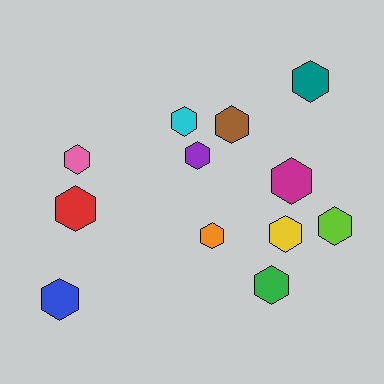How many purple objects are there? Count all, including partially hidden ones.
There is 1 purple object.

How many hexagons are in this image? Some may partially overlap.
There are 12 hexagons.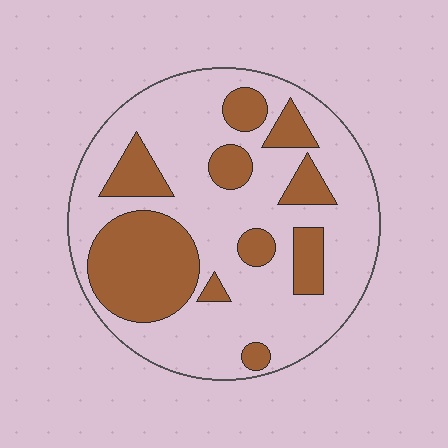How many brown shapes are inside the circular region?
10.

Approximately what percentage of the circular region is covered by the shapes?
Approximately 30%.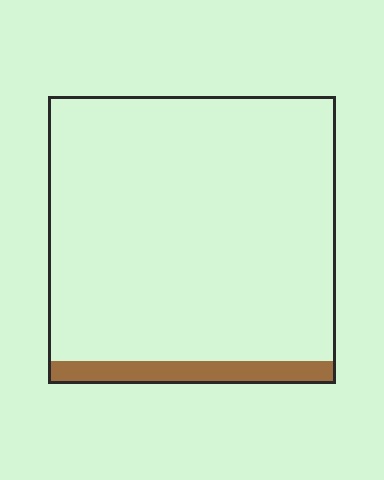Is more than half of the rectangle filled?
No.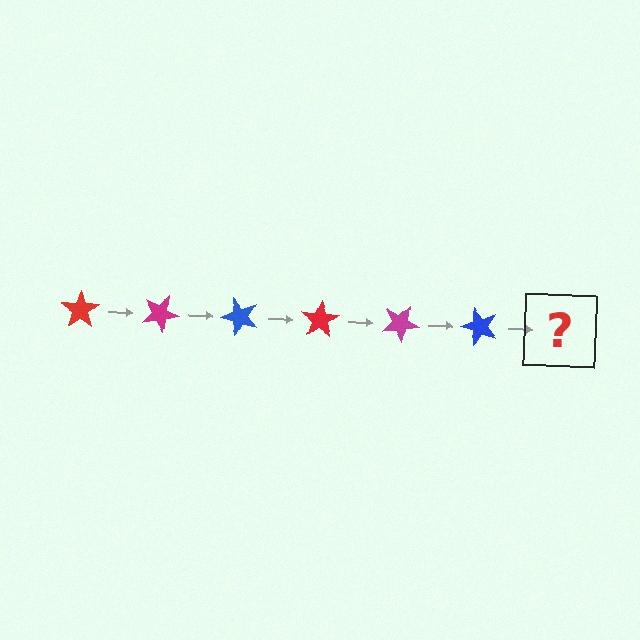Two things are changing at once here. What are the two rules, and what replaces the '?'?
The two rules are that it rotates 25 degrees each step and the color cycles through red, magenta, and blue. The '?' should be a red star, rotated 150 degrees from the start.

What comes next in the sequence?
The next element should be a red star, rotated 150 degrees from the start.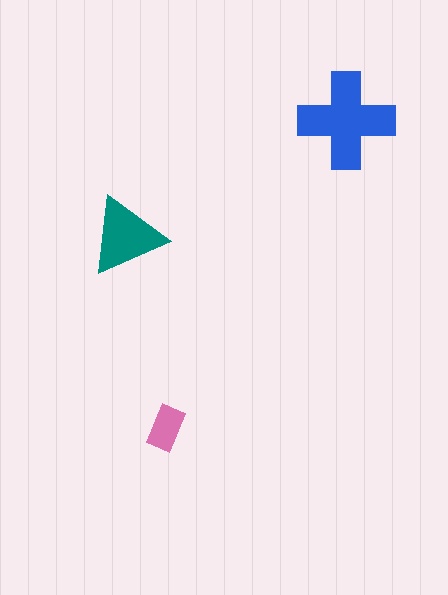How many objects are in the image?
There are 3 objects in the image.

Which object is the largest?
The blue cross.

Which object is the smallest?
The pink rectangle.